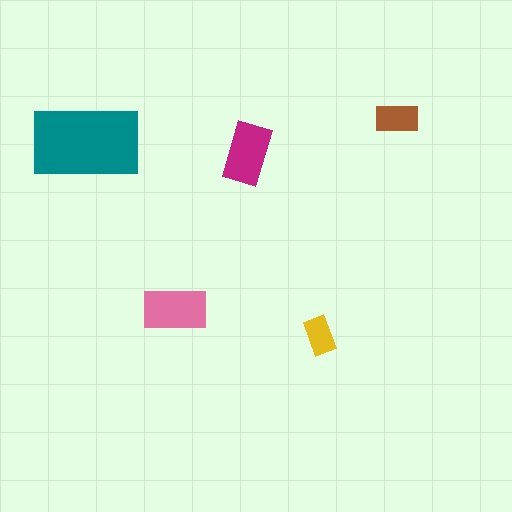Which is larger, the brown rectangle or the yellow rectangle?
The brown one.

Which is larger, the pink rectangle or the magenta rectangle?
The pink one.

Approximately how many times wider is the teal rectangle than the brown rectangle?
About 2.5 times wider.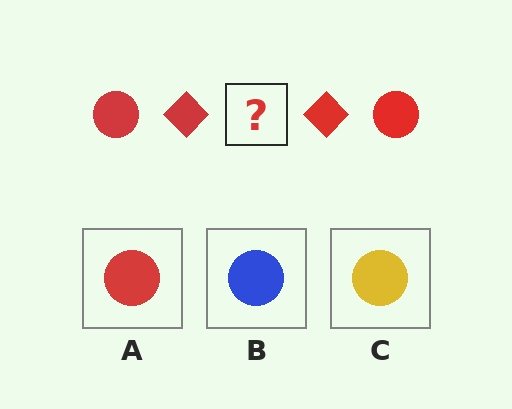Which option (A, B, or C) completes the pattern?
A.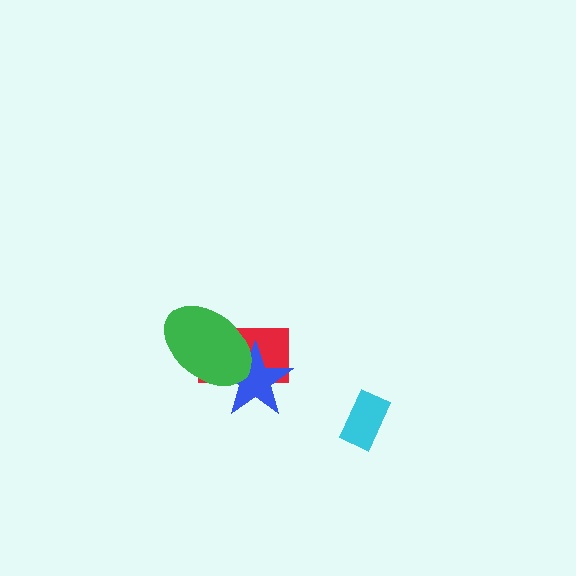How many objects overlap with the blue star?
2 objects overlap with the blue star.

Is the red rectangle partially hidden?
Yes, it is partially covered by another shape.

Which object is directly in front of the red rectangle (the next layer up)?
The blue star is directly in front of the red rectangle.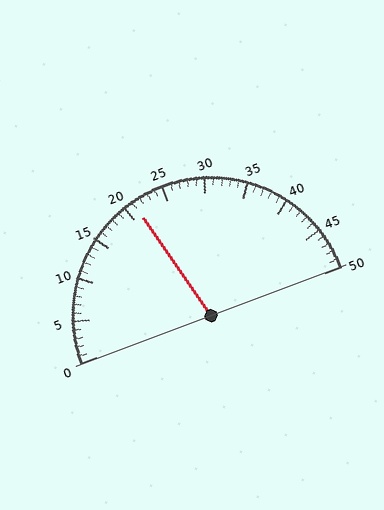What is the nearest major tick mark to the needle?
The nearest major tick mark is 20.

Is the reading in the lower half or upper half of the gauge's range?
The reading is in the lower half of the range (0 to 50).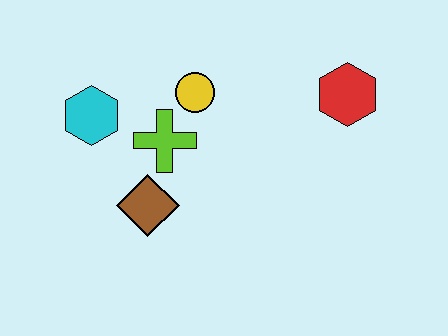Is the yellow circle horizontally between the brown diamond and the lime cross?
No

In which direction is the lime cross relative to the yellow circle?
The lime cross is below the yellow circle.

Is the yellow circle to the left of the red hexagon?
Yes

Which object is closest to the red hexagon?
The yellow circle is closest to the red hexagon.